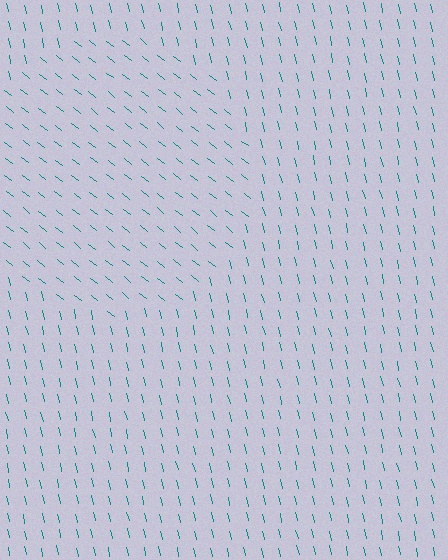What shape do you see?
I see a circle.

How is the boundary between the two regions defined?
The boundary is defined purely by a change in line orientation (approximately 39 degrees difference). All lines are the same color and thickness.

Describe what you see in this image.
The image is filled with small teal line segments. A circle region in the image has lines oriented differently from the surrounding lines, creating a visible texture boundary.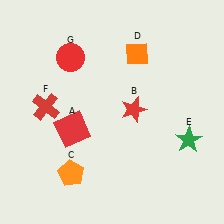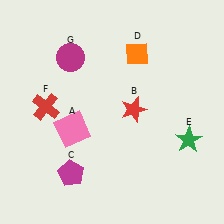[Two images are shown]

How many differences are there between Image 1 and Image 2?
There are 3 differences between the two images.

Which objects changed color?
A changed from red to pink. C changed from orange to magenta. G changed from red to magenta.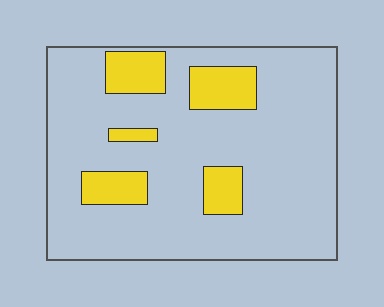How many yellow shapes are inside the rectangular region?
5.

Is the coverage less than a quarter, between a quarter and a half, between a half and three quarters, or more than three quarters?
Less than a quarter.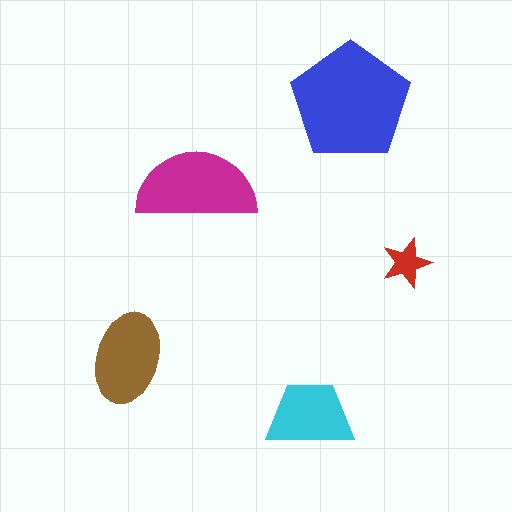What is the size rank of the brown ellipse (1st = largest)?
3rd.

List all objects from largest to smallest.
The blue pentagon, the magenta semicircle, the brown ellipse, the cyan trapezoid, the red star.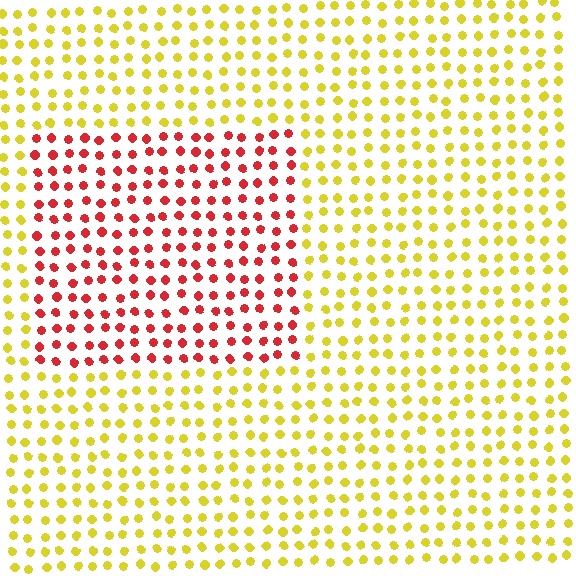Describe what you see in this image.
The image is filled with small yellow elements in a uniform arrangement. A rectangle-shaped region is visible where the elements are tinted to a slightly different hue, forming a subtle color boundary.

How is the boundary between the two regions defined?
The boundary is defined purely by a slight shift in hue (about 62 degrees). Spacing, size, and orientation are identical on both sides.